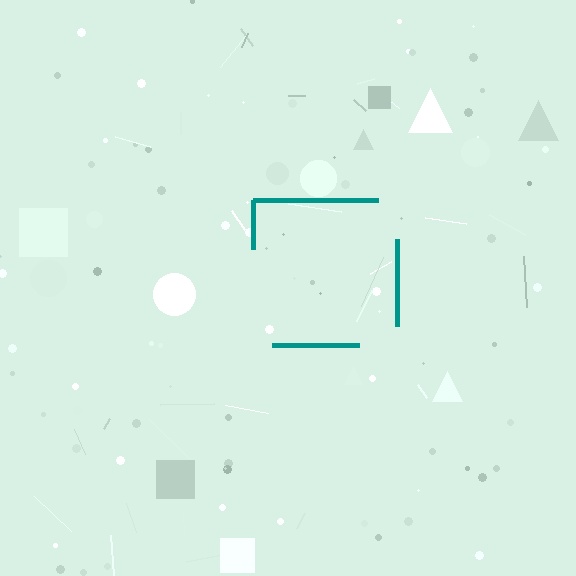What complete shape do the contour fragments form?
The contour fragments form a square.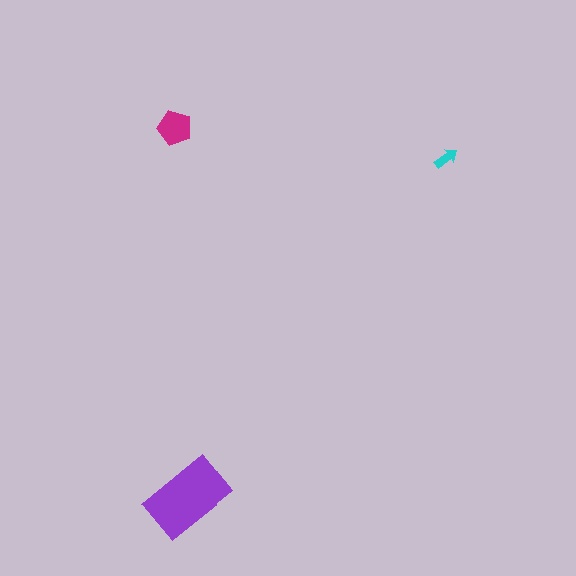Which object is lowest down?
The purple rectangle is bottommost.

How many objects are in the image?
There are 3 objects in the image.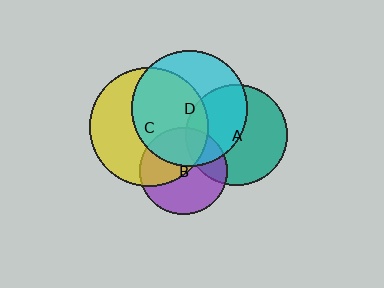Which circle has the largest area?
Circle C (yellow).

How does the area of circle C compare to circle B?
Approximately 1.8 times.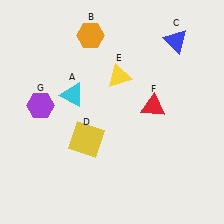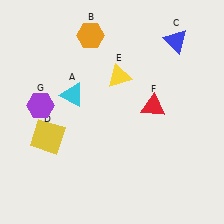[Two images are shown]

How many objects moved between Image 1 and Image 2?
1 object moved between the two images.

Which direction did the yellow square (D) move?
The yellow square (D) moved left.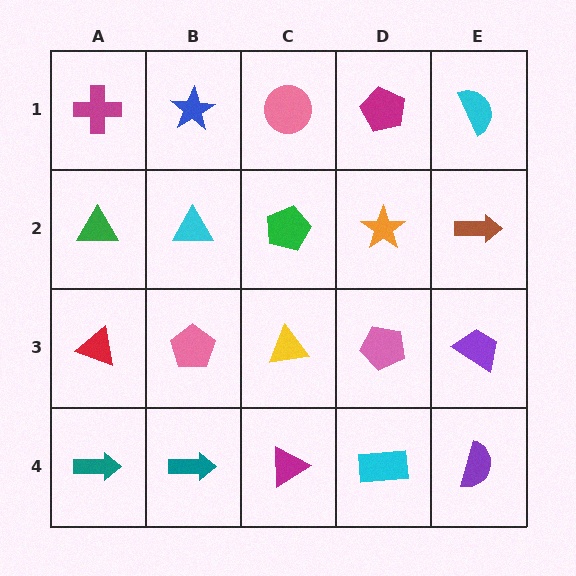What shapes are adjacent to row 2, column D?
A magenta pentagon (row 1, column D), a pink pentagon (row 3, column D), a green pentagon (row 2, column C), a brown arrow (row 2, column E).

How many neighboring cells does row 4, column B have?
3.